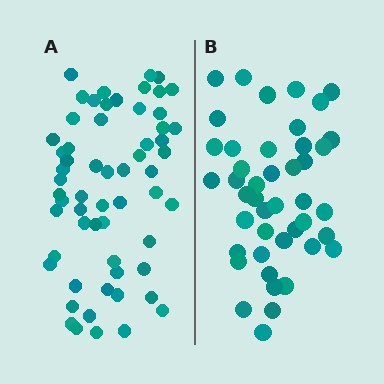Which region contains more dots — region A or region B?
Region A (the left region) has more dots.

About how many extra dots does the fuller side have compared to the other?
Region A has approximately 15 more dots than region B.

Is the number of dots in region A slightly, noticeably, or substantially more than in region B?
Region A has noticeably more, but not dramatically so. The ratio is roughly 1.4 to 1.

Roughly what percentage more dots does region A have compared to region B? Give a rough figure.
About 35% more.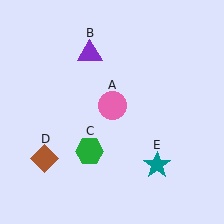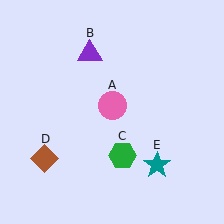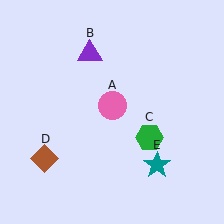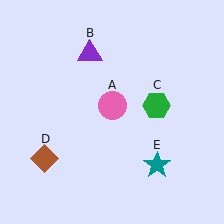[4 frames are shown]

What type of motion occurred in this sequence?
The green hexagon (object C) rotated counterclockwise around the center of the scene.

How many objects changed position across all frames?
1 object changed position: green hexagon (object C).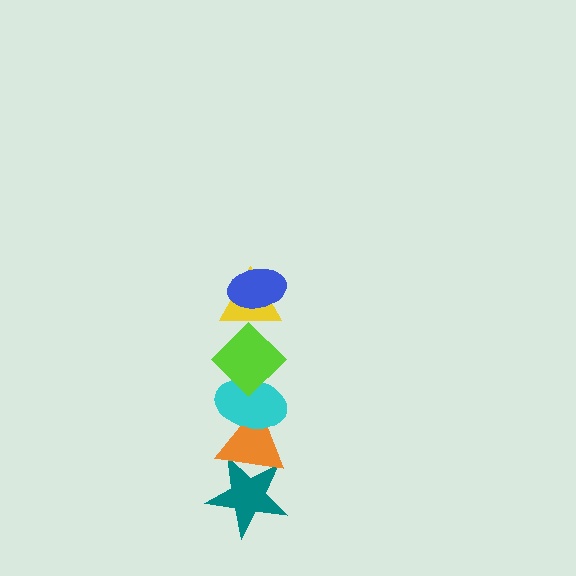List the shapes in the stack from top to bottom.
From top to bottom: the blue ellipse, the yellow triangle, the lime diamond, the cyan ellipse, the orange triangle, the teal star.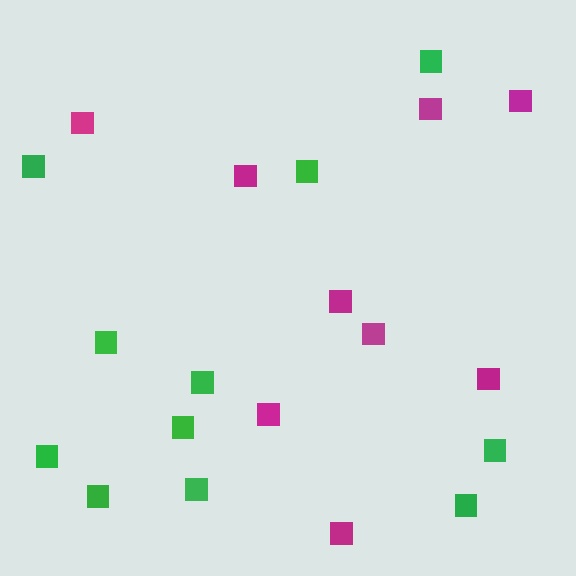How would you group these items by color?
There are 2 groups: one group of green squares (11) and one group of magenta squares (9).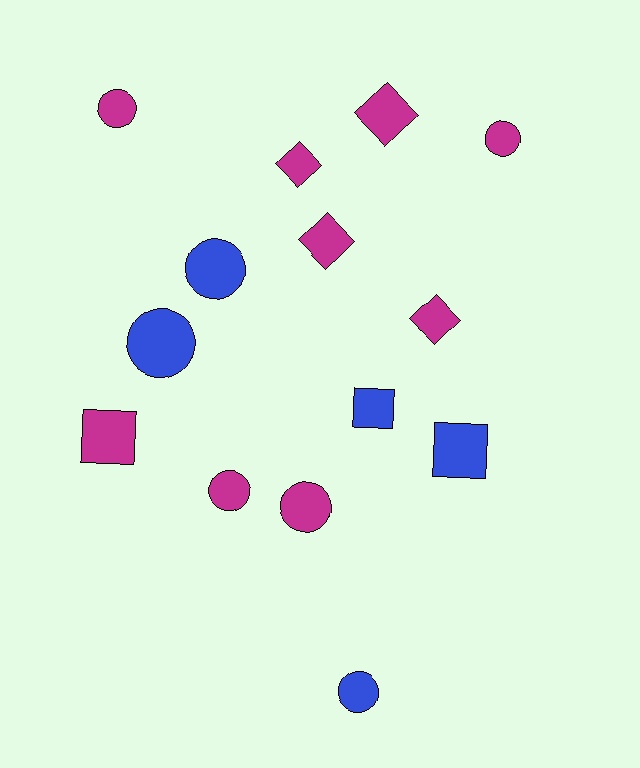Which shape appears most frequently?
Circle, with 7 objects.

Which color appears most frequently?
Magenta, with 9 objects.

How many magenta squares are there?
There is 1 magenta square.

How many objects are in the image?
There are 14 objects.